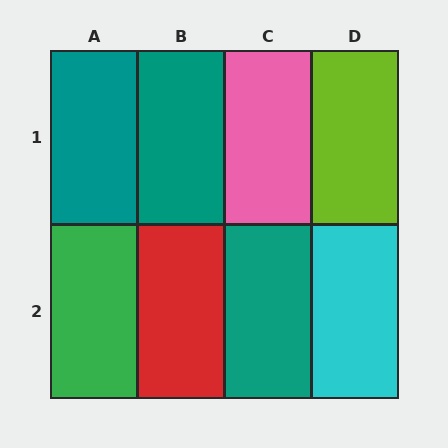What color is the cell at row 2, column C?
Teal.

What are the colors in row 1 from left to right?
Teal, teal, pink, lime.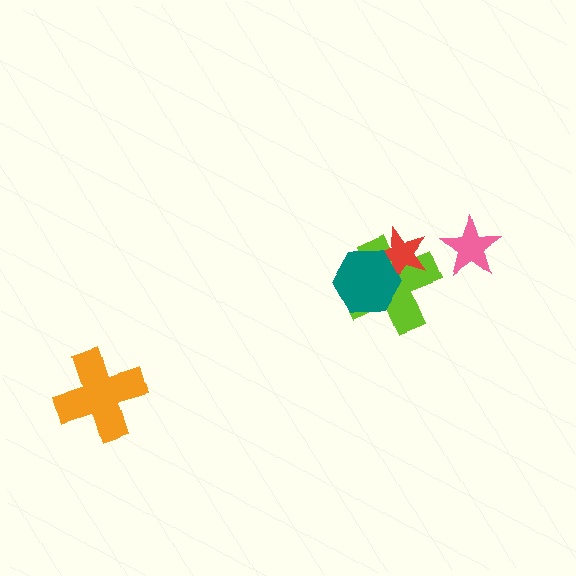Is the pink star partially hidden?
No, no other shape covers it.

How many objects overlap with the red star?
2 objects overlap with the red star.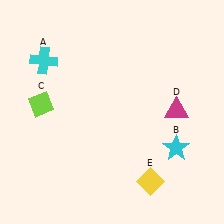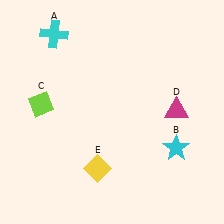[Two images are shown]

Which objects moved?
The objects that moved are: the cyan cross (A), the yellow diamond (E).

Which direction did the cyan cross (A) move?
The cyan cross (A) moved up.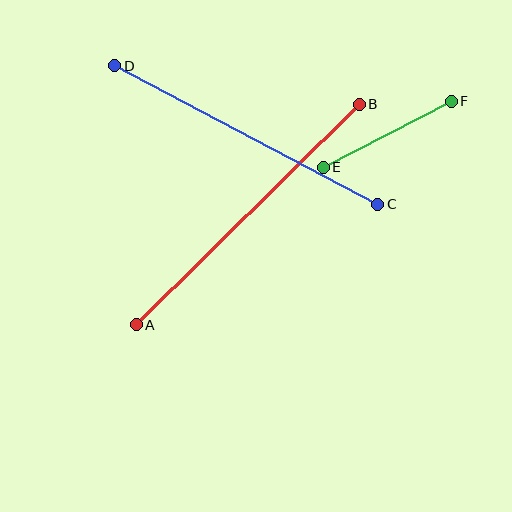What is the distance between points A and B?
The distance is approximately 314 pixels.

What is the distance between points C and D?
The distance is approximately 297 pixels.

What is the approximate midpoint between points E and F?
The midpoint is at approximately (387, 134) pixels.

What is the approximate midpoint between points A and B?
The midpoint is at approximately (248, 215) pixels.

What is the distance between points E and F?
The distance is approximately 144 pixels.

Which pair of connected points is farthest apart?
Points A and B are farthest apart.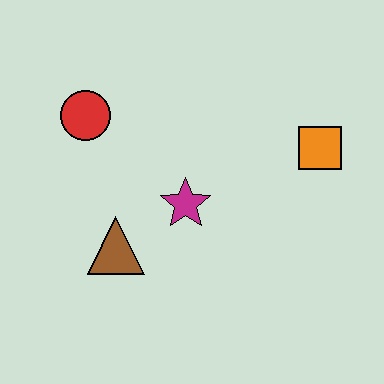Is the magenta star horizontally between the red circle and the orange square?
Yes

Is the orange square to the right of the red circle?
Yes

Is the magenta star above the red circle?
No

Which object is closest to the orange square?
The magenta star is closest to the orange square.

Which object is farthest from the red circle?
The orange square is farthest from the red circle.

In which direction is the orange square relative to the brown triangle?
The orange square is to the right of the brown triangle.